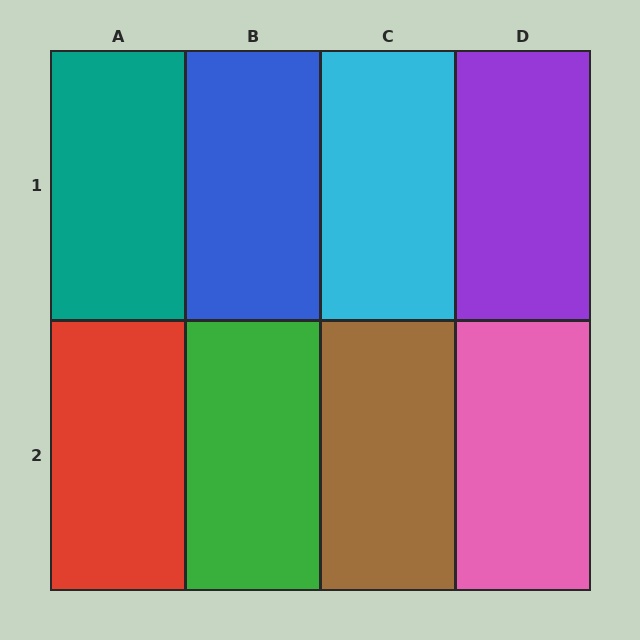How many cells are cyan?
1 cell is cyan.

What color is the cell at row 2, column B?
Green.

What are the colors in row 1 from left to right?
Teal, blue, cyan, purple.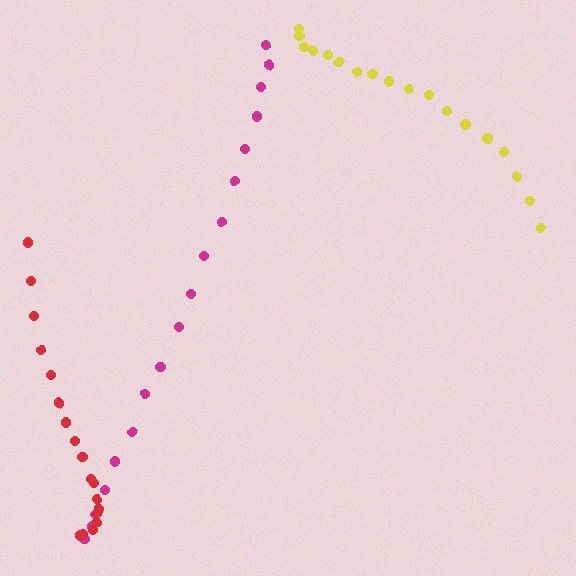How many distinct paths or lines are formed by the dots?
There are 3 distinct paths.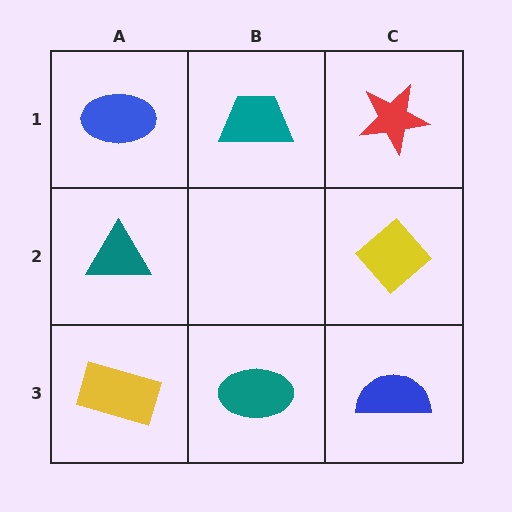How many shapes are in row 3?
3 shapes.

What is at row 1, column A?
A blue ellipse.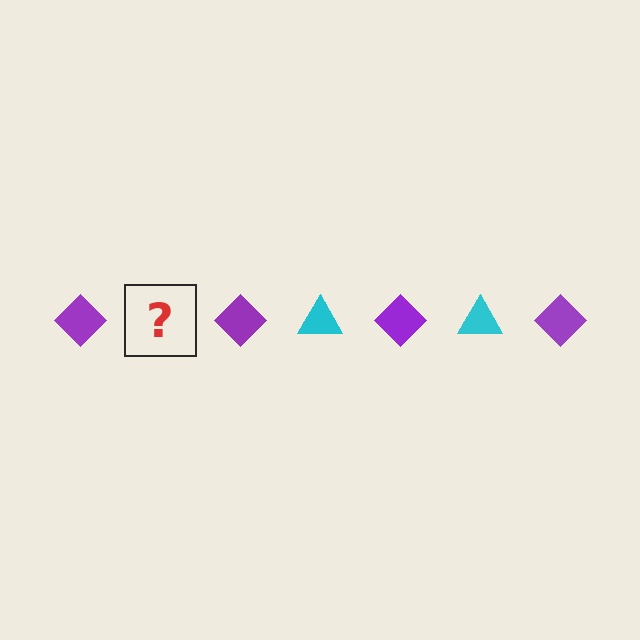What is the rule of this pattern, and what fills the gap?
The rule is that the pattern alternates between purple diamond and cyan triangle. The gap should be filled with a cyan triangle.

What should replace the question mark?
The question mark should be replaced with a cyan triangle.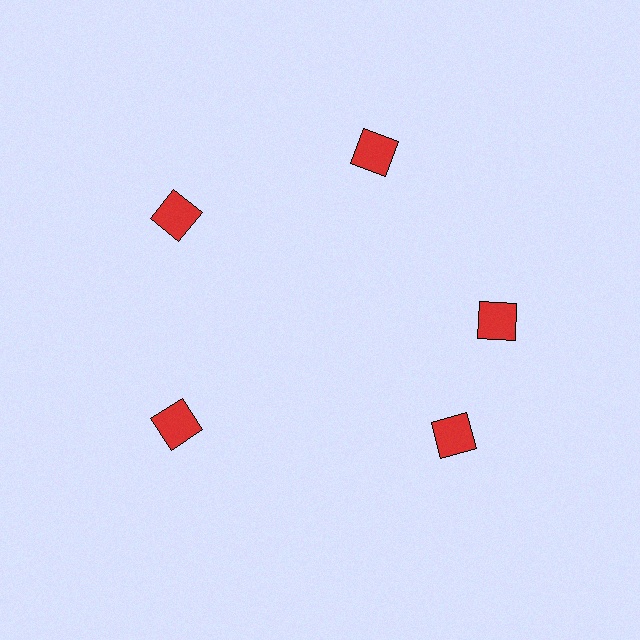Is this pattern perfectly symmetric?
No. The 5 red squares are arranged in a ring, but one element near the 5 o'clock position is rotated out of alignment along the ring, breaking the 5-fold rotational symmetry.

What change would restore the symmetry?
The symmetry would be restored by rotating it back into even spacing with its neighbors so that all 5 squares sit at equal angles and equal distance from the center.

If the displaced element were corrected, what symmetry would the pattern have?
It would have 5-fold rotational symmetry — the pattern would map onto itself every 72 degrees.